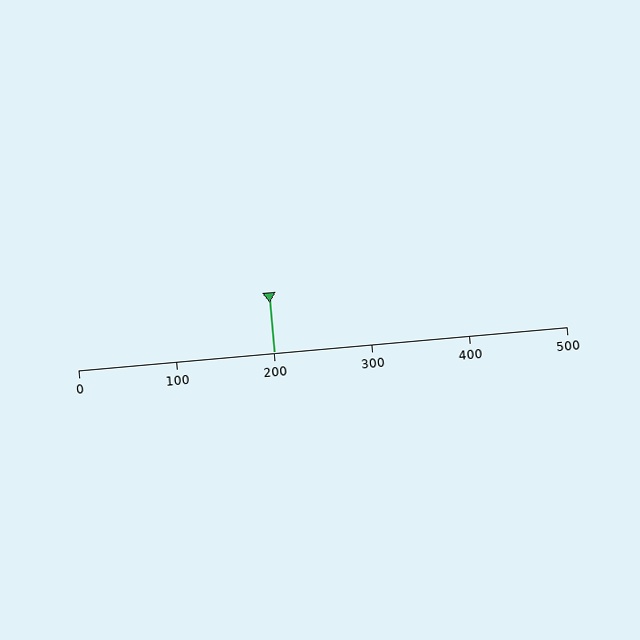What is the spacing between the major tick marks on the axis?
The major ticks are spaced 100 apart.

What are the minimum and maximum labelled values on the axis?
The axis runs from 0 to 500.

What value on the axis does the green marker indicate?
The marker indicates approximately 200.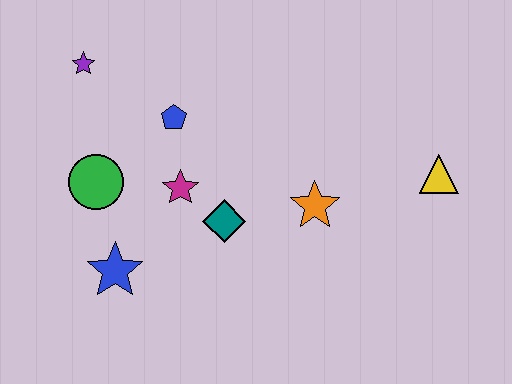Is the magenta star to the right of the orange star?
No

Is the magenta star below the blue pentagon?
Yes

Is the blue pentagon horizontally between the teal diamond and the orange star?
No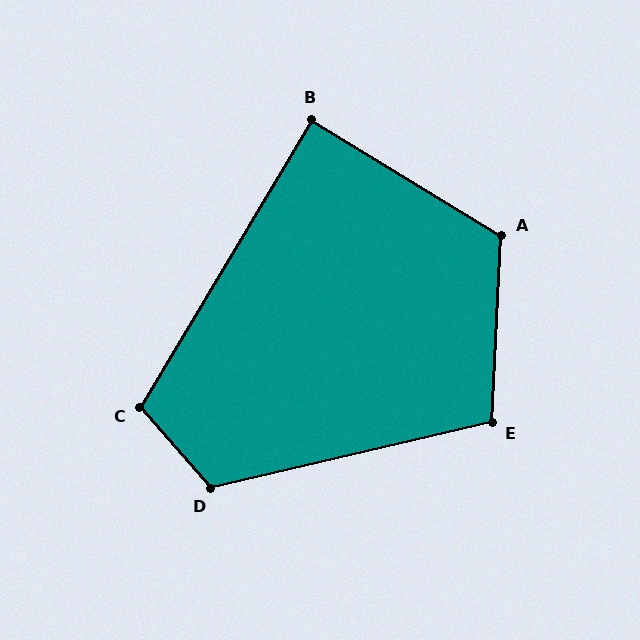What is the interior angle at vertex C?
Approximately 108 degrees (obtuse).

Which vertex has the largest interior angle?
D, at approximately 118 degrees.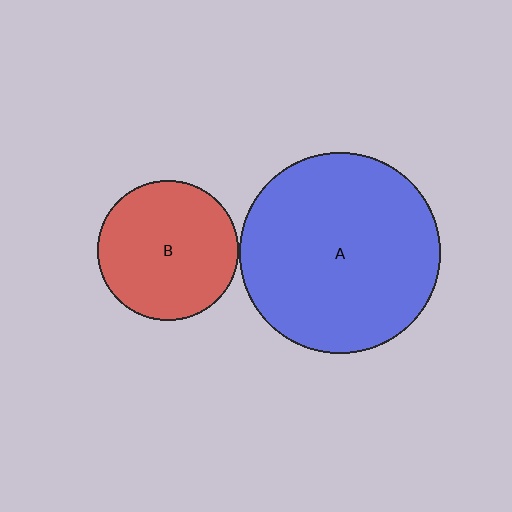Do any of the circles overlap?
No, none of the circles overlap.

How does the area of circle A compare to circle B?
Approximately 2.1 times.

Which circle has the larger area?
Circle A (blue).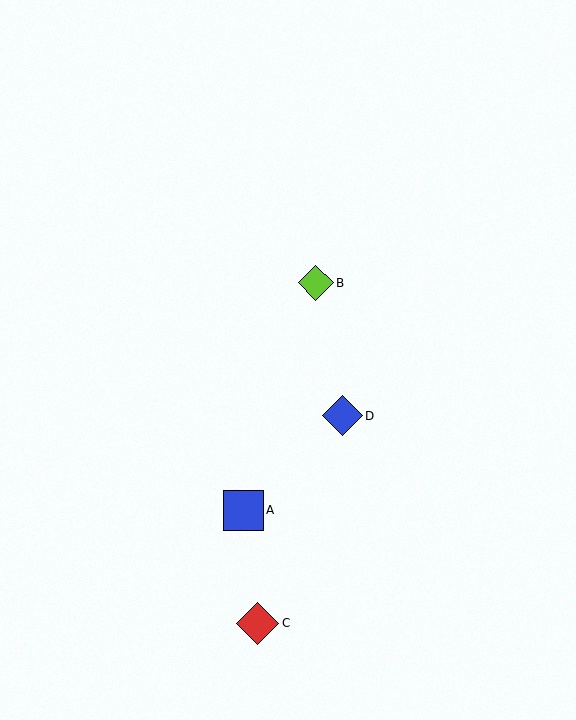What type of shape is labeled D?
Shape D is a blue diamond.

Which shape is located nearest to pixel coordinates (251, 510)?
The blue square (labeled A) at (243, 510) is nearest to that location.